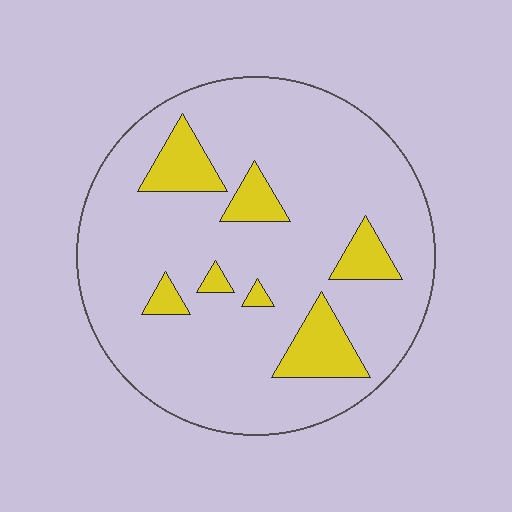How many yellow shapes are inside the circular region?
7.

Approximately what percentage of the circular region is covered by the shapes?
Approximately 15%.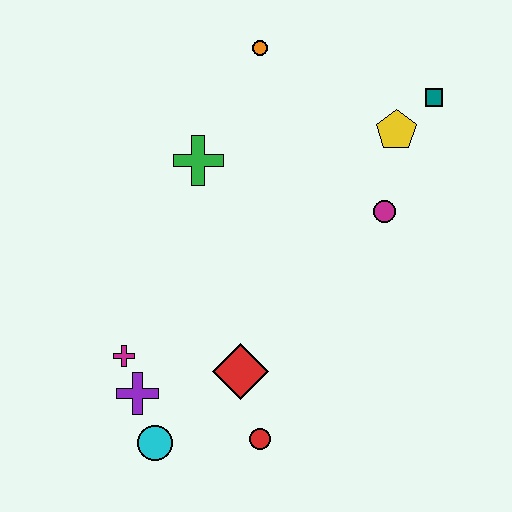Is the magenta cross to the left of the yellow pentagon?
Yes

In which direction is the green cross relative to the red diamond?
The green cross is above the red diamond.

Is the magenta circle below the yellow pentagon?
Yes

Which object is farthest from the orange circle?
The cyan circle is farthest from the orange circle.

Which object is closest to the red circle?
The red diamond is closest to the red circle.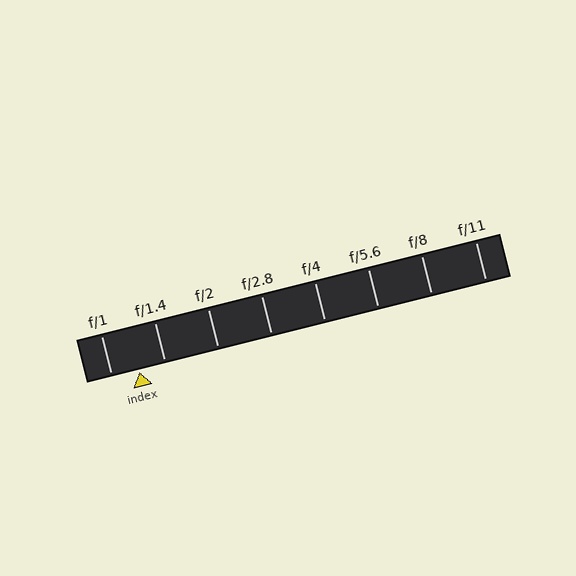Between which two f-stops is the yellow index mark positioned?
The index mark is between f/1 and f/1.4.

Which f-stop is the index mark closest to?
The index mark is closest to f/1.4.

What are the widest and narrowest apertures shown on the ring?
The widest aperture shown is f/1 and the narrowest is f/11.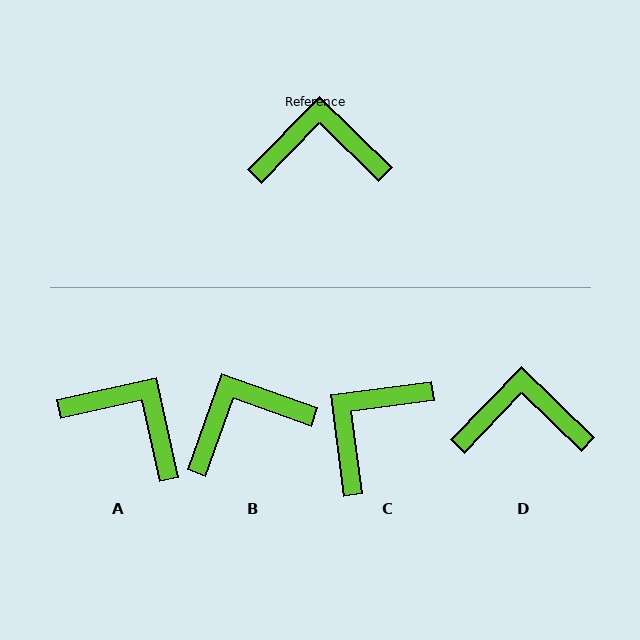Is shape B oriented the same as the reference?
No, it is off by about 25 degrees.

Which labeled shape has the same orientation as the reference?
D.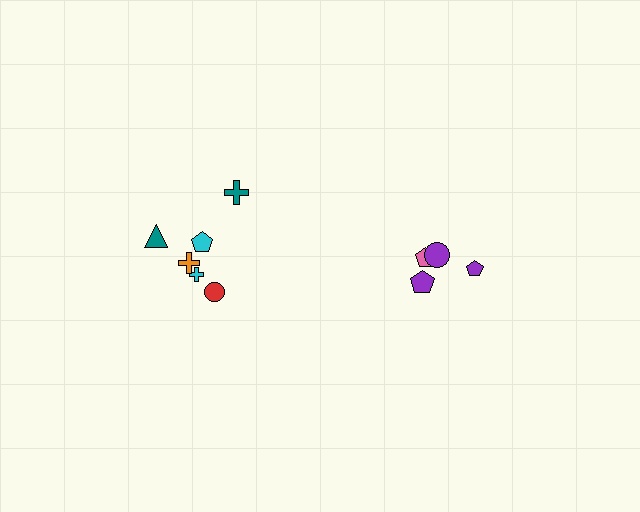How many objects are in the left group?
There are 6 objects.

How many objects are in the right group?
There are 4 objects.